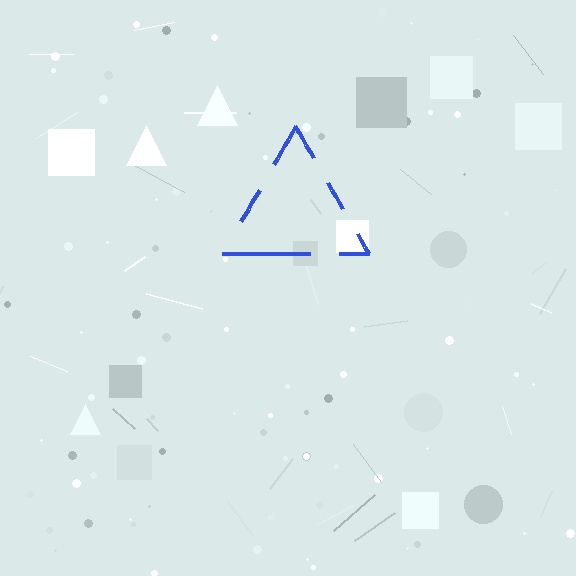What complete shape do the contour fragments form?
The contour fragments form a triangle.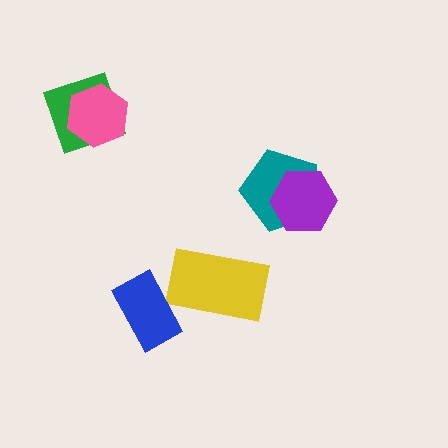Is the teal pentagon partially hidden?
Yes, it is partially covered by another shape.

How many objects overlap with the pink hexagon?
1 object overlaps with the pink hexagon.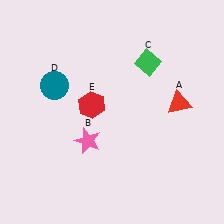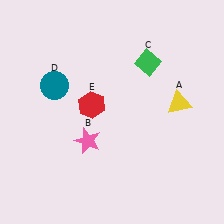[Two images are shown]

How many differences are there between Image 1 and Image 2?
There is 1 difference between the two images.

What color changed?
The triangle (A) changed from red in Image 1 to yellow in Image 2.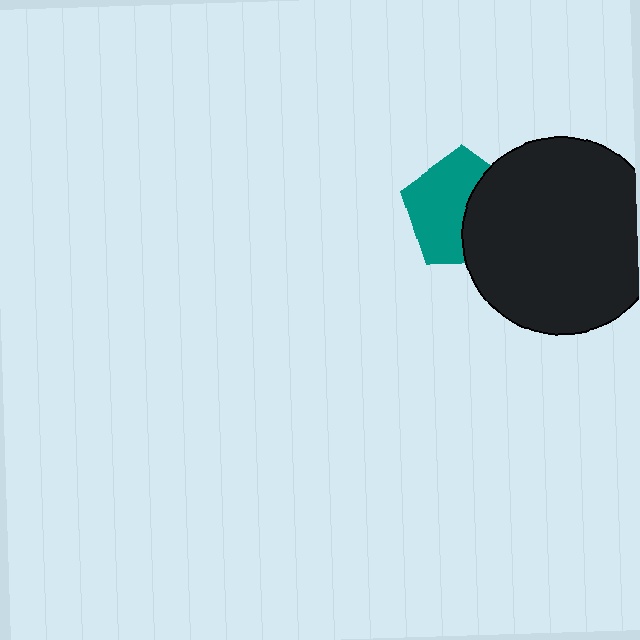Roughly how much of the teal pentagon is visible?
About half of it is visible (roughly 58%).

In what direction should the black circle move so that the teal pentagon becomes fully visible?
The black circle should move right. That is the shortest direction to clear the overlap and leave the teal pentagon fully visible.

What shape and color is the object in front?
The object in front is a black circle.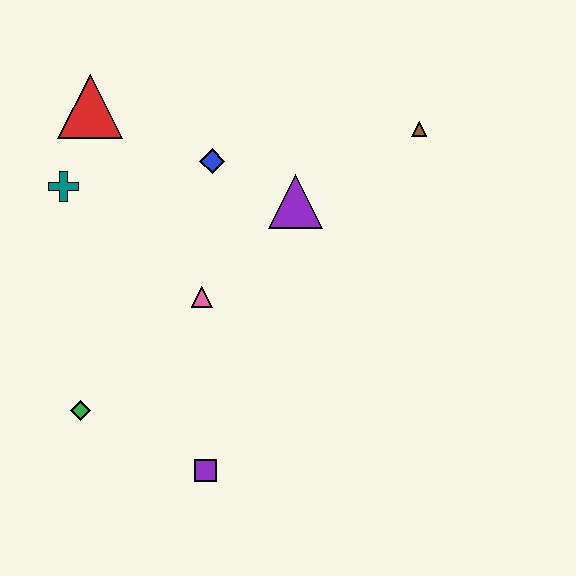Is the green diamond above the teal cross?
No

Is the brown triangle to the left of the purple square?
No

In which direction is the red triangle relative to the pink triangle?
The red triangle is above the pink triangle.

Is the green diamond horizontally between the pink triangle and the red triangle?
No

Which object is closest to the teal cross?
The red triangle is closest to the teal cross.